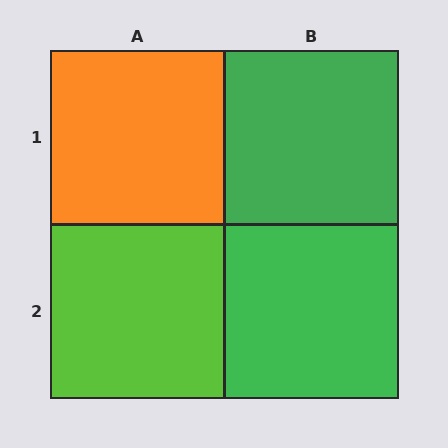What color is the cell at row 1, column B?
Green.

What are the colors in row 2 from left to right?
Lime, green.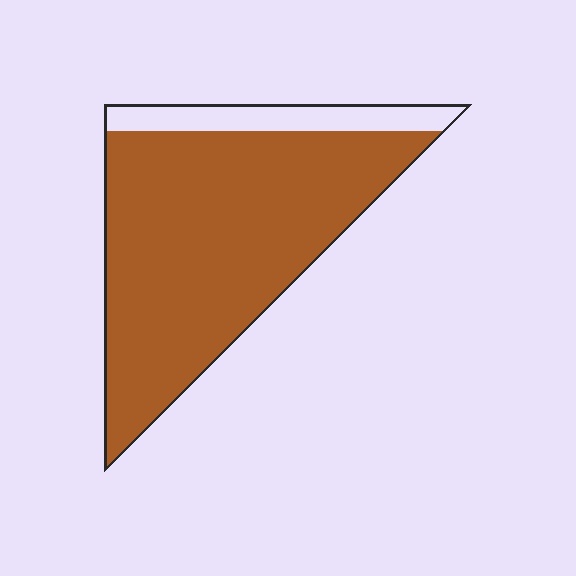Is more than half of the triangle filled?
Yes.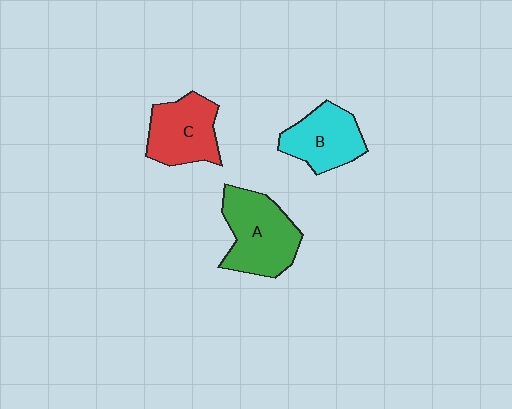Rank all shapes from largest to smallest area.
From largest to smallest: A (green), C (red), B (cyan).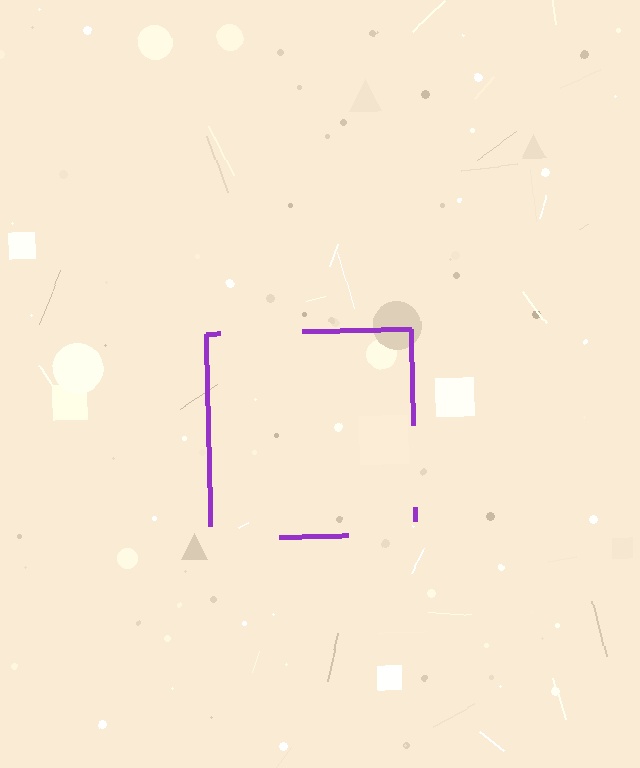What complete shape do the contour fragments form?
The contour fragments form a square.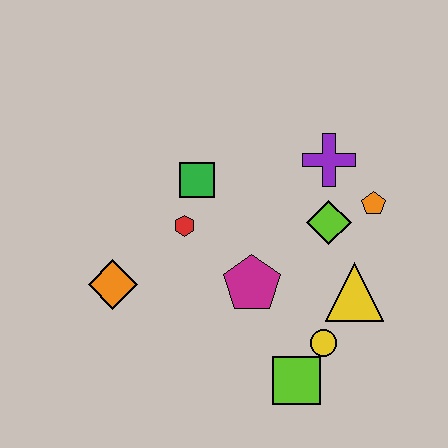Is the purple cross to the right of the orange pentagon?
No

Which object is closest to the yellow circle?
The lime square is closest to the yellow circle.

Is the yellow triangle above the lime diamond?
No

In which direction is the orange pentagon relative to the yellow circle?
The orange pentagon is above the yellow circle.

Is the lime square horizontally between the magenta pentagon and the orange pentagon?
Yes